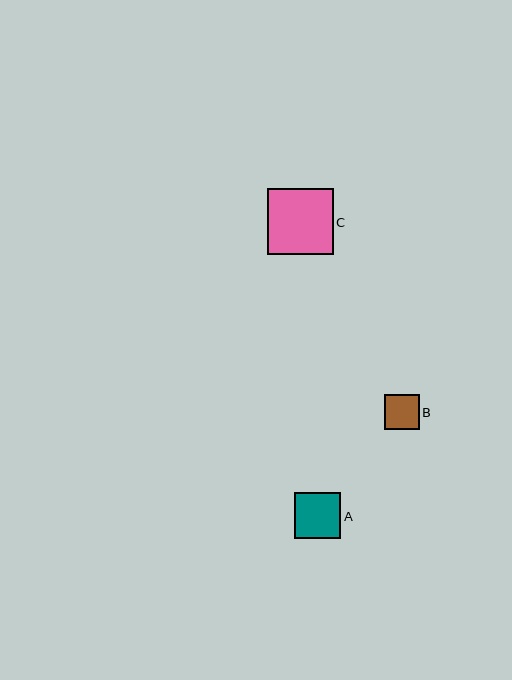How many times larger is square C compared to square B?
Square C is approximately 1.9 times the size of square B.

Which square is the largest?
Square C is the largest with a size of approximately 66 pixels.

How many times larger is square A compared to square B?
Square A is approximately 1.3 times the size of square B.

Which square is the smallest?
Square B is the smallest with a size of approximately 35 pixels.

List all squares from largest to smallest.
From largest to smallest: C, A, B.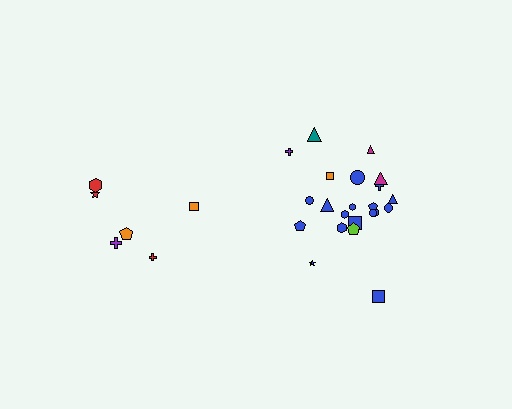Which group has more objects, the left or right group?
The right group.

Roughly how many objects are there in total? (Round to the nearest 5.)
Roughly 30 objects in total.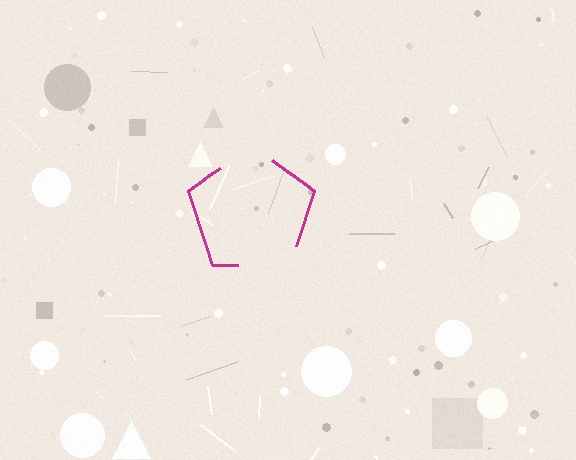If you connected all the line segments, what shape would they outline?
They would outline a pentagon.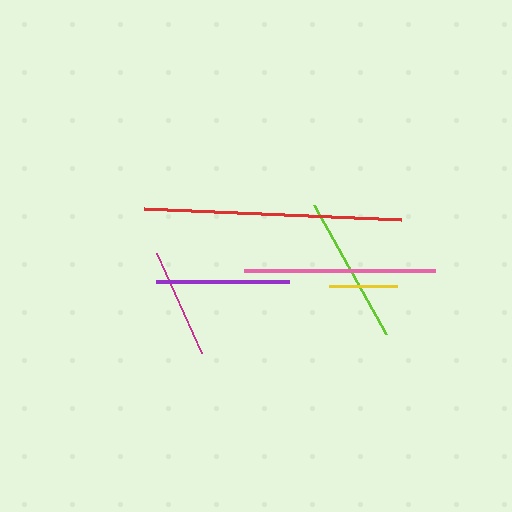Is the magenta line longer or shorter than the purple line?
The purple line is longer than the magenta line.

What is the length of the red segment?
The red segment is approximately 257 pixels long.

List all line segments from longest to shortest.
From longest to shortest: red, pink, lime, purple, magenta, yellow.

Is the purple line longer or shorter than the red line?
The red line is longer than the purple line.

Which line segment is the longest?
The red line is the longest at approximately 257 pixels.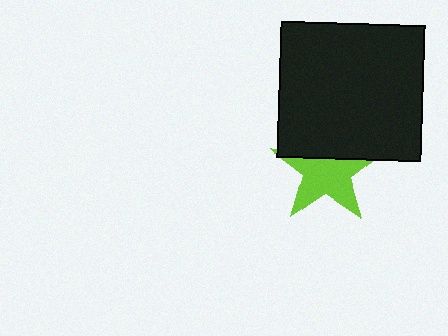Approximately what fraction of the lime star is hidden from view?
Roughly 34% of the lime star is hidden behind the black rectangle.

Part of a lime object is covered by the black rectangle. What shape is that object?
It is a star.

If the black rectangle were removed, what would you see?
You would see the complete lime star.